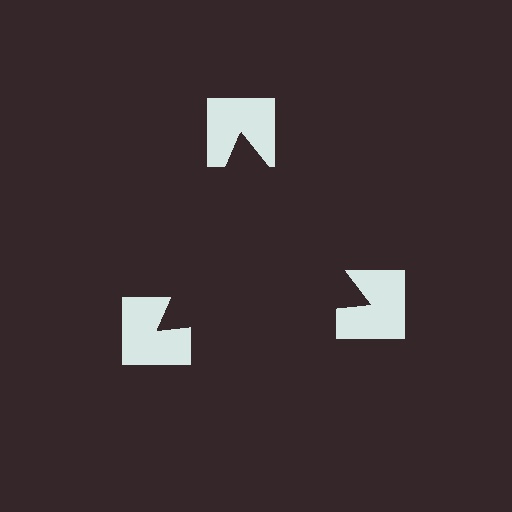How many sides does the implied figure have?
3 sides.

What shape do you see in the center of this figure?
An illusory triangle — its edges are inferred from the aligned wedge cuts in the notched squares, not physically drawn.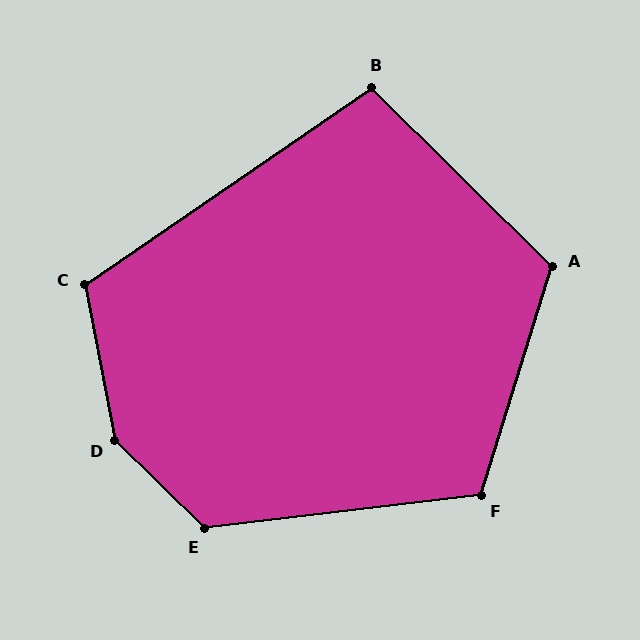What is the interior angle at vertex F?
Approximately 114 degrees (obtuse).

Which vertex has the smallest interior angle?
B, at approximately 101 degrees.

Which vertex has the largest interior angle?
D, at approximately 145 degrees.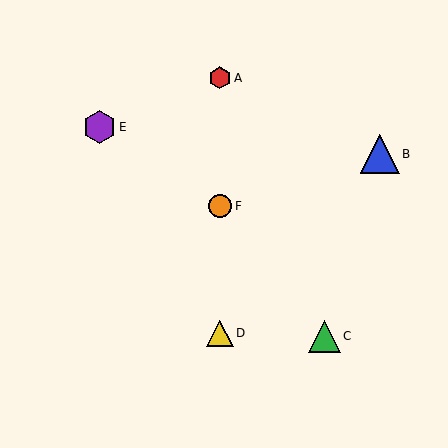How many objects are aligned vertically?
3 objects (A, D, F) are aligned vertically.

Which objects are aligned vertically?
Objects A, D, F are aligned vertically.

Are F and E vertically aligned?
No, F is at x≈220 and E is at x≈100.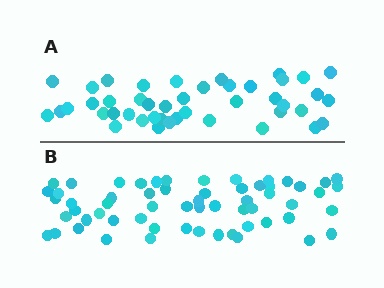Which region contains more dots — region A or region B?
Region B (the bottom region) has more dots.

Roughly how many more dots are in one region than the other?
Region B has approximately 15 more dots than region A.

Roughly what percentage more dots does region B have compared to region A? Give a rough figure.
About 35% more.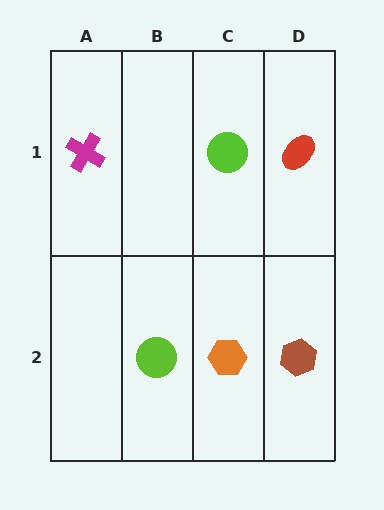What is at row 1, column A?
A magenta cross.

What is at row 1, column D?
A red ellipse.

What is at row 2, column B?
A lime circle.